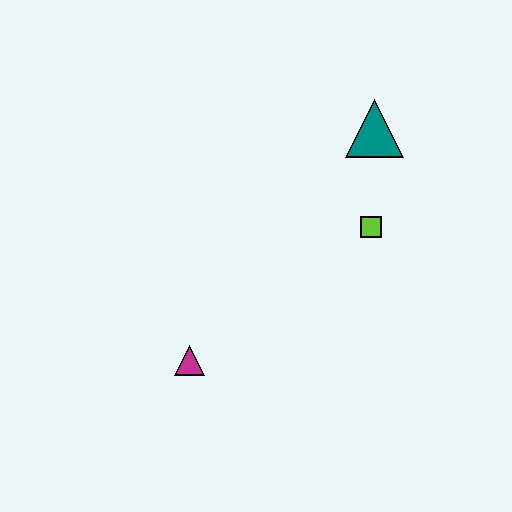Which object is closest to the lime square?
The teal triangle is closest to the lime square.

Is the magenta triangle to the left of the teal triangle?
Yes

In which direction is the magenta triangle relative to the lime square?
The magenta triangle is to the left of the lime square.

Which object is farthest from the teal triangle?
The magenta triangle is farthest from the teal triangle.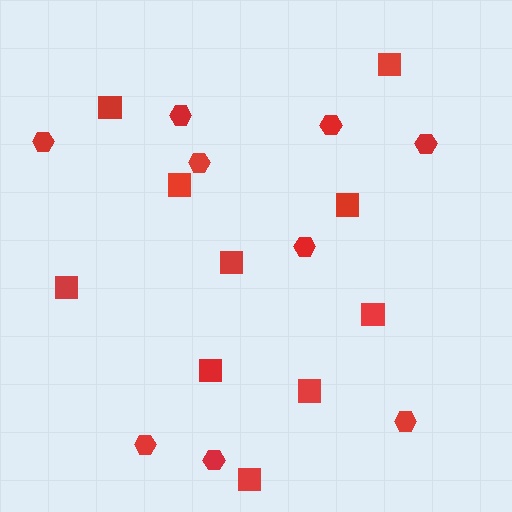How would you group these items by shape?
There are 2 groups: one group of squares (10) and one group of hexagons (9).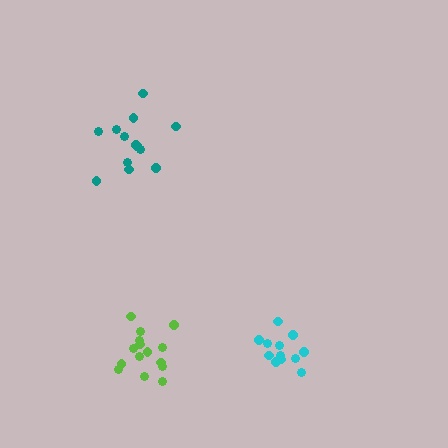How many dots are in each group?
Group 1: 13 dots, Group 2: 12 dots, Group 3: 15 dots (40 total).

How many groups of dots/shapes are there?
There are 3 groups.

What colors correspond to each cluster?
The clusters are colored: teal, cyan, lime.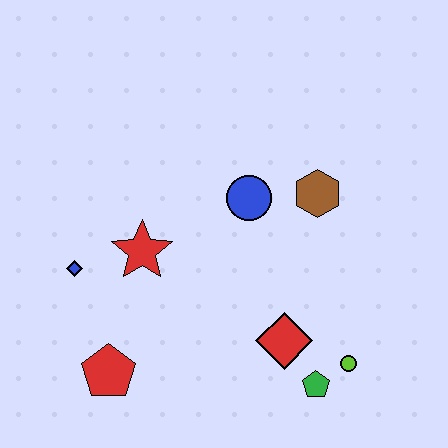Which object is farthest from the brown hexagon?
The red pentagon is farthest from the brown hexagon.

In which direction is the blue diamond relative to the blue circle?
The blue diamond is to the left of the blue circle.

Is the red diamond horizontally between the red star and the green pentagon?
Yes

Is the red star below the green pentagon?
No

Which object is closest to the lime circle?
The green pentagon is closest to the lime circle.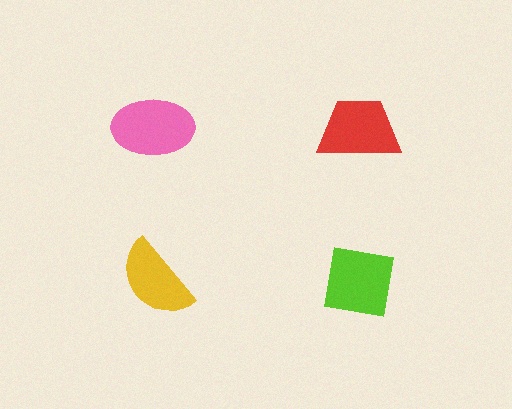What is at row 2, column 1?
A yellow semicircle.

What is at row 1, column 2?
A red trapezoid.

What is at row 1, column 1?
A pink ellipse.